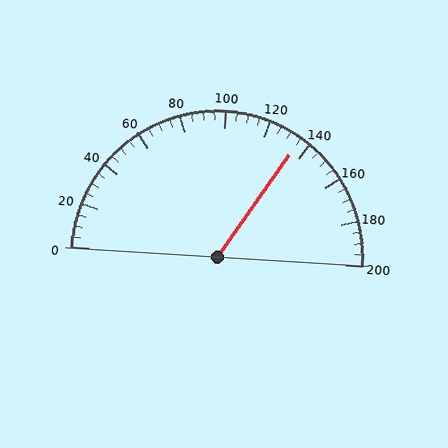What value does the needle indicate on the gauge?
The needle indicates approximately 135.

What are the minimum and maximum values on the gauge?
The gauge ranges from 0 to 200.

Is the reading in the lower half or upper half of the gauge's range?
The reading is in the upper half of the range (0 to 200).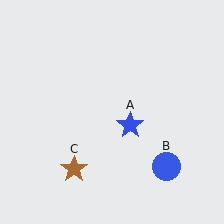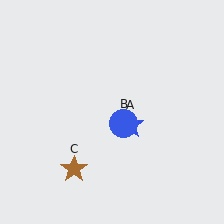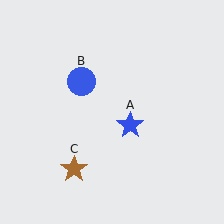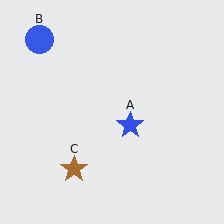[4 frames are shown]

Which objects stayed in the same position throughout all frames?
Blue star (object A) and brown star (object C) remained stationary.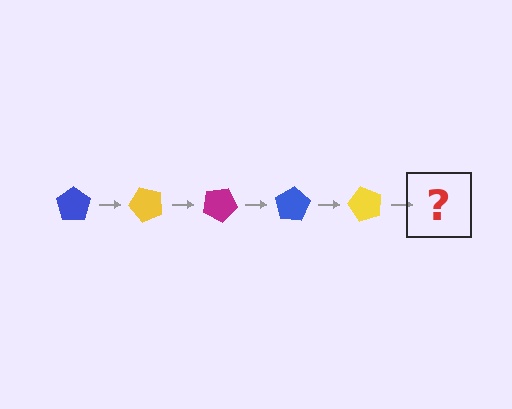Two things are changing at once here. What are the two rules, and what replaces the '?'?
The two rules are that it rotates 50 degrees each step and the color cycles through blue, yellow, and magenta. The '?' should be a magenta pentagon, rotated 250 degrees from the start.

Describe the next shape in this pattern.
It should be a magenta pentagon, rotated 250 degrees from the start.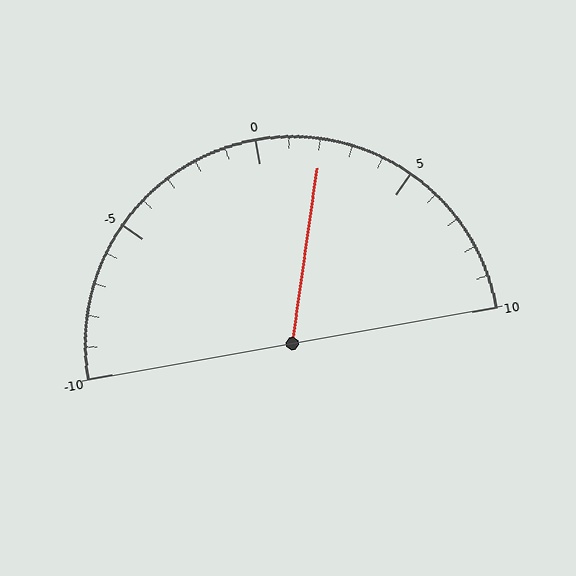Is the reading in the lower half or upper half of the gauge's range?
The reading is in the upper half of the range (-10 to 10).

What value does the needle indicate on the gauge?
The needle indicates approximately 2.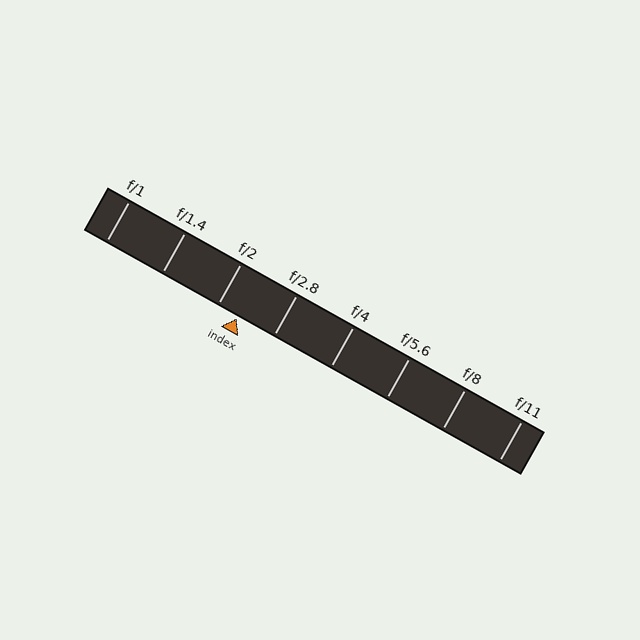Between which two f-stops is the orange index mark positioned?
The index mark is between f/2 and f/2.8.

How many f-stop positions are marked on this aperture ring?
There are 8 f-stop positions marked.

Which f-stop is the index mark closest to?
The index mark is closest to f/2.